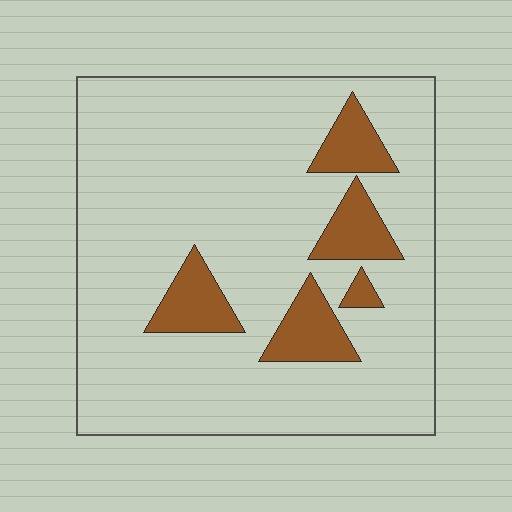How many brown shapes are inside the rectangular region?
5.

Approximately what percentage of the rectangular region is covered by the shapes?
Approximately 15%.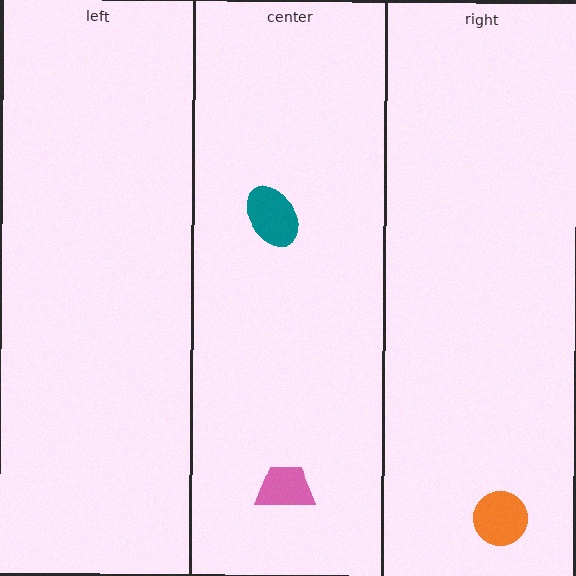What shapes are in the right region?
The orange circle.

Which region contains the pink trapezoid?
The center region.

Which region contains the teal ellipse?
The center region.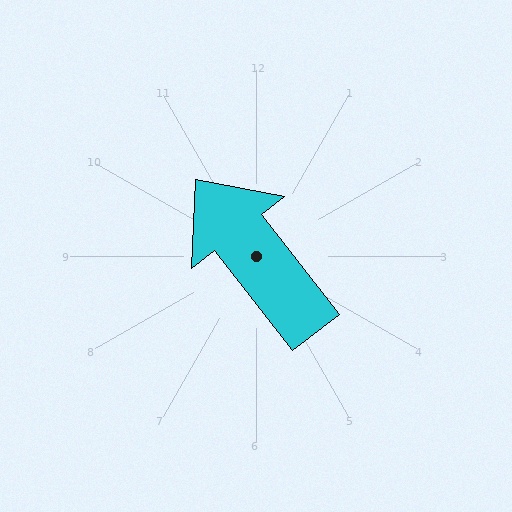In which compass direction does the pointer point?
Northwest.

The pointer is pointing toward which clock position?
Roughly 11 o'clock.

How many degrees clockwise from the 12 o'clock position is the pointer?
Approximately 322 degrees.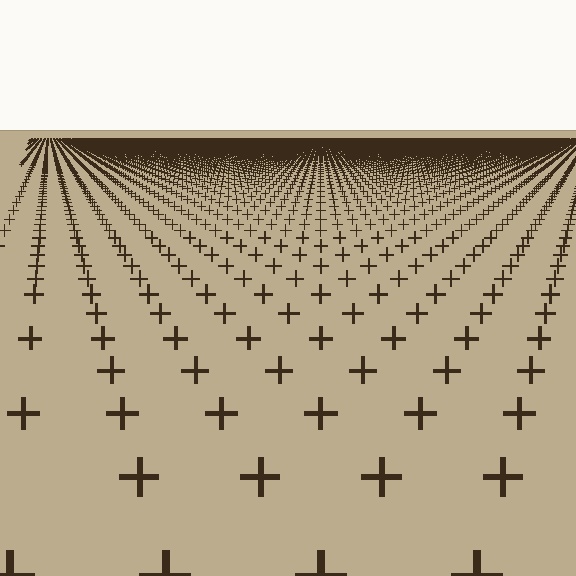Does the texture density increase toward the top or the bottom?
Density increases toward the top.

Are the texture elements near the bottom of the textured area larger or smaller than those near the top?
Larger. Near the bottom, elements are closer to the viewer and appear at a bigger on-screen size.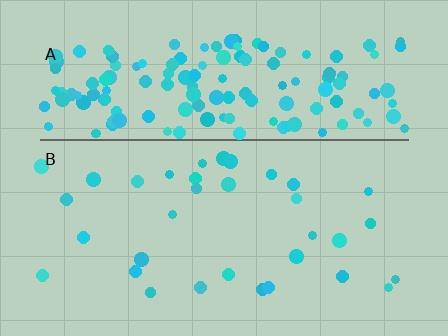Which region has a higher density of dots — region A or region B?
A (the top).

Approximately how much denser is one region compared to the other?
Approximately 4.9× — region A over region B.